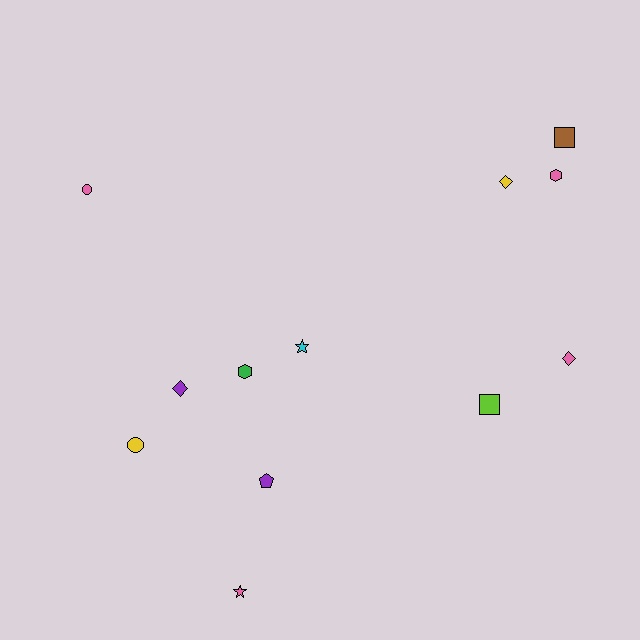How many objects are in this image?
There are 12 objects.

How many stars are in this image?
There are 2 stars.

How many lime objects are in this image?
There is 1 lime object.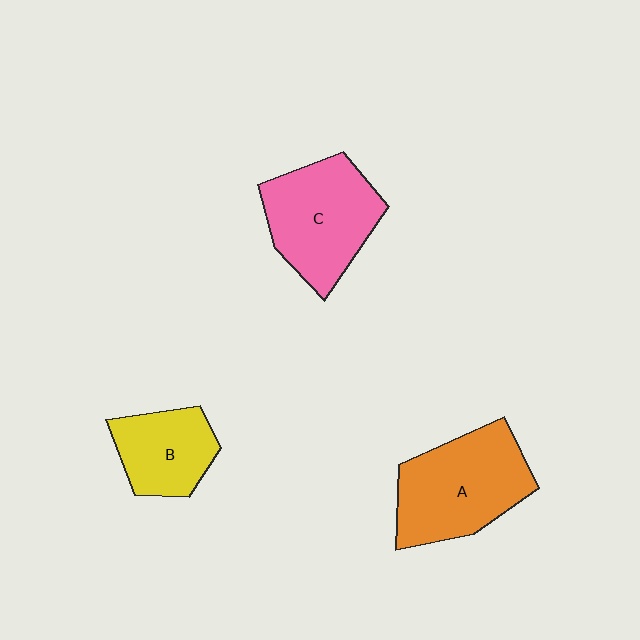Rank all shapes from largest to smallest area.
From largest to smallest: A (orange), C (pink), B (yellow).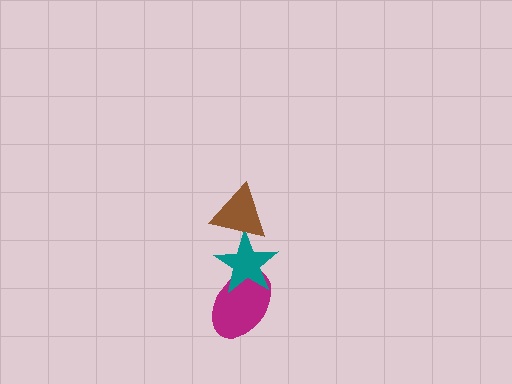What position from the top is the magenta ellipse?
The magenta ellipse is 3rd from the top.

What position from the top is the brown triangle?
The brown triangle is 1st from the top.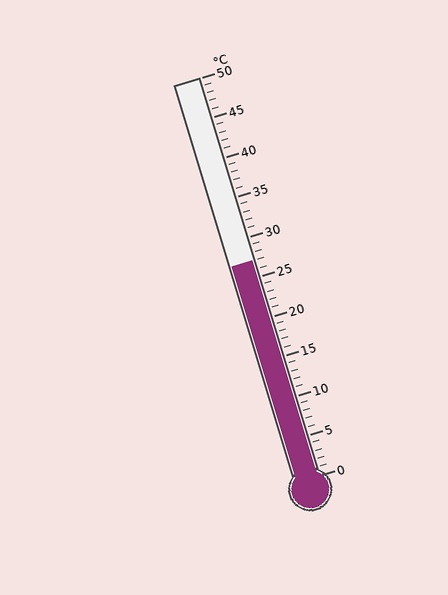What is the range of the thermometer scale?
The thermometer scale ranges from 0°C to 50°C.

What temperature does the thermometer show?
The thermometer shows approximately 27°C.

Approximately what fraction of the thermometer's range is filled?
The thermometer is filled to approximately 55% of its range.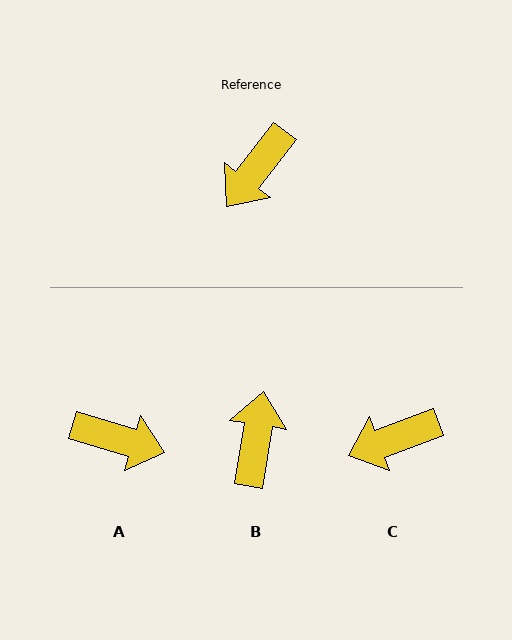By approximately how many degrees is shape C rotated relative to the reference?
Approximately 32 degrees clockwise.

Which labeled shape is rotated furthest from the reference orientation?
B, about 151 degrees away.